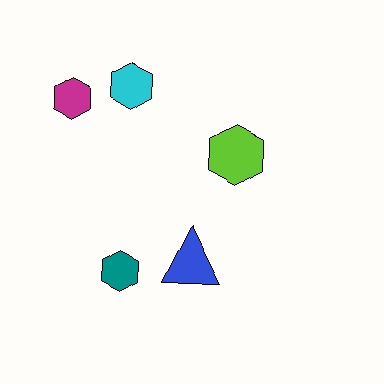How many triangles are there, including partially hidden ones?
There is 1 triangle.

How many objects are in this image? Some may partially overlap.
There are 5 objects.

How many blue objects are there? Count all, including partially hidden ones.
There is 1 blue object.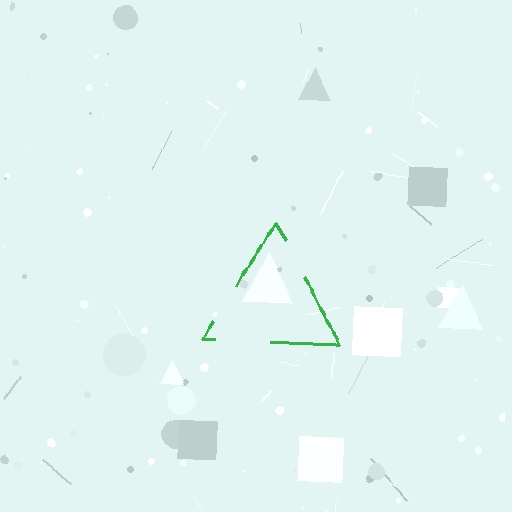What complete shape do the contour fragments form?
The contour fragments form a triangle.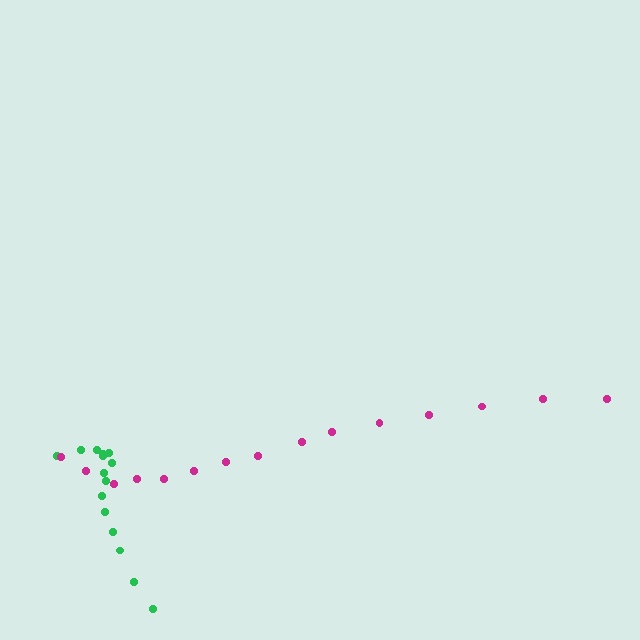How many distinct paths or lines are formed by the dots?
There are 2 distinct paths.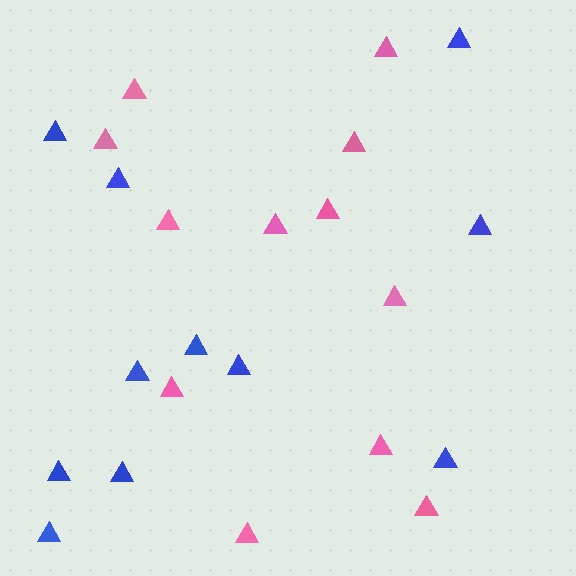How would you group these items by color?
There are 2 groups: one group of blue triangles (11) and one group of pink triangles (12).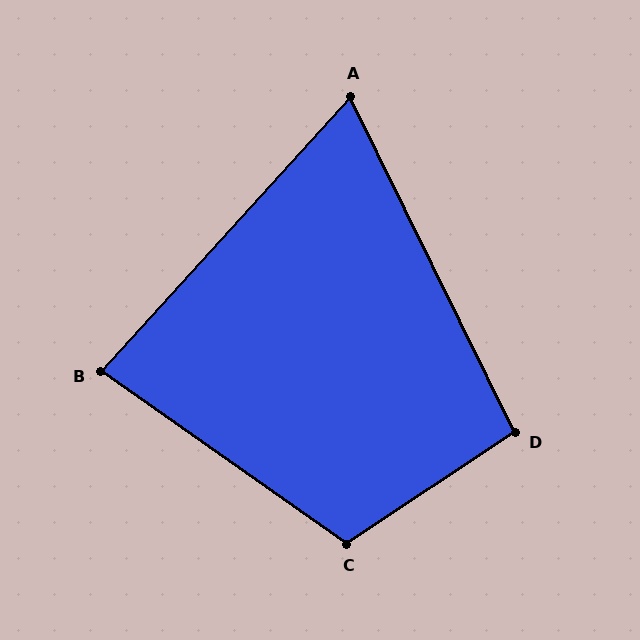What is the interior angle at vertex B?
Approximately 83 degrees (acute).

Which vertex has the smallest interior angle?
A, at approximately 68 degrees.